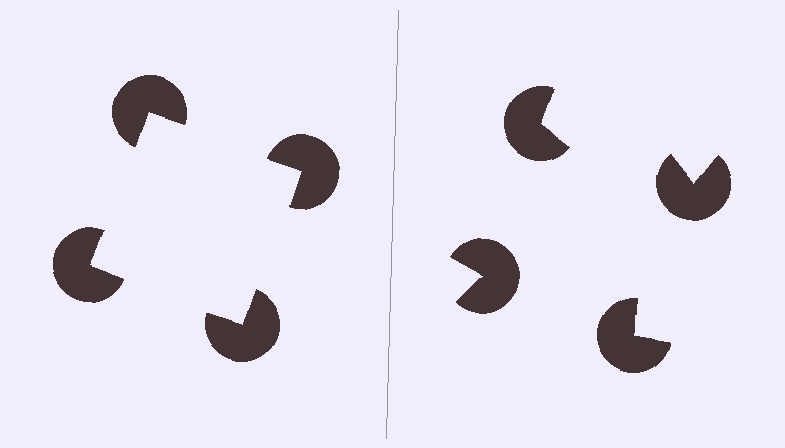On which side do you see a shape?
An illusory square appears on the left side. On the right side the wedge cuts are rotated, so no coherent shape forms.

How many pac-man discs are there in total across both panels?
8 — 4 on each side.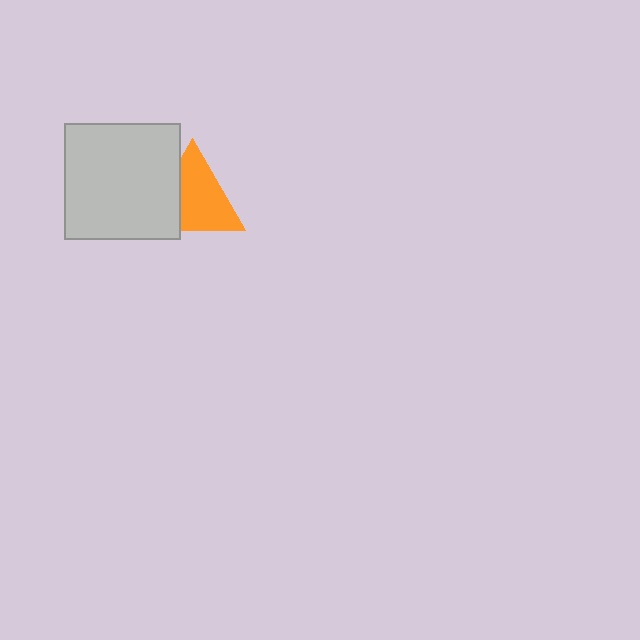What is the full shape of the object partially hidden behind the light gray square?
The partially hidden object is an orange triangle.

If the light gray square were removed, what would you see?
You would see the complete orange triangle.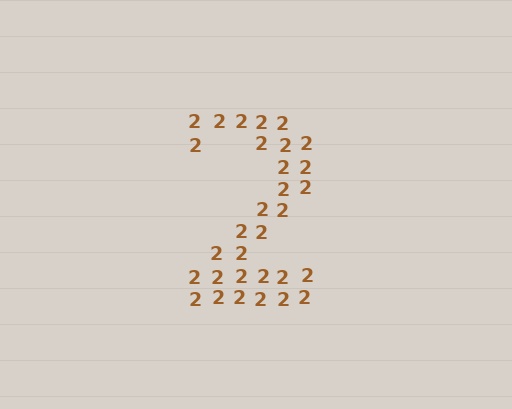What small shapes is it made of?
It is made of small digit 2's.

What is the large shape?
The large shape is the digit 2.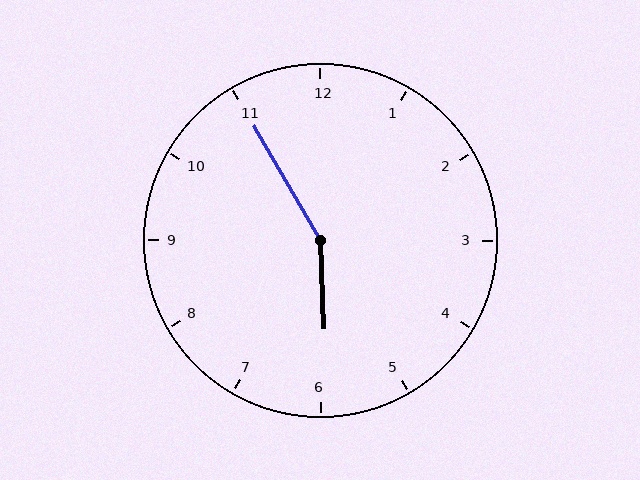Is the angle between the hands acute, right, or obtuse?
It is obtuse.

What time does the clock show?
5:55.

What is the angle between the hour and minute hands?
Approximately 152 degrees.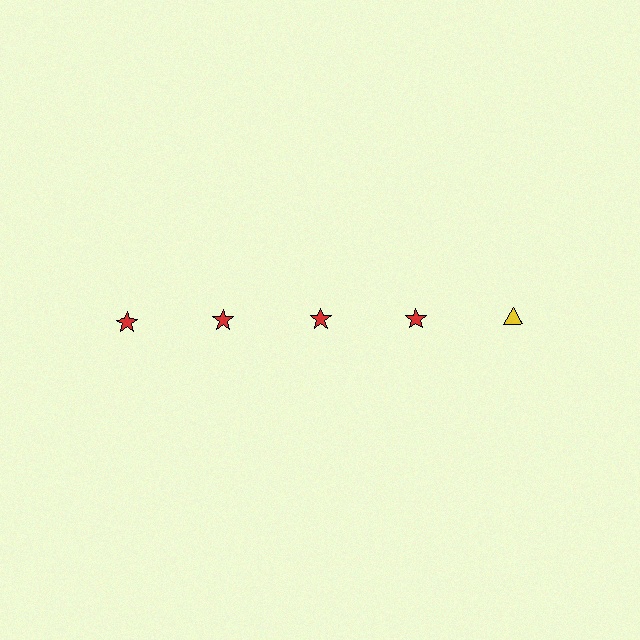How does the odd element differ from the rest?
It differs in both color (yellow instead of red) and shape (triangle instead of star).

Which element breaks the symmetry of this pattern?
The yellow triangle in the top row, rightmost column breaks the symmetry. All other shapes are red stars.